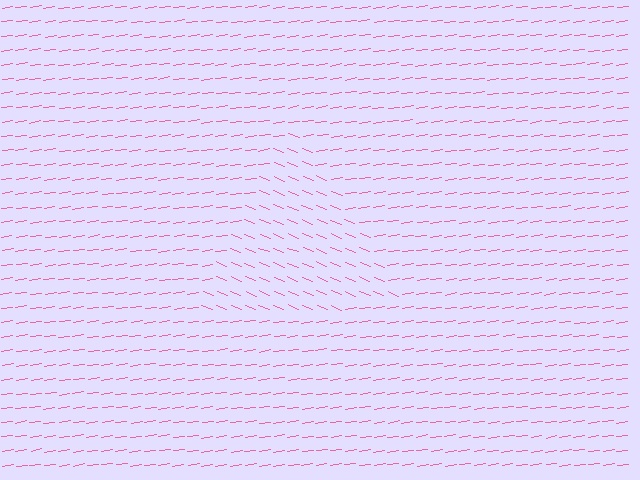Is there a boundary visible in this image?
Yes, there is a texture boundary formed by a change in line orientation.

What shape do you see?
I see a triangle.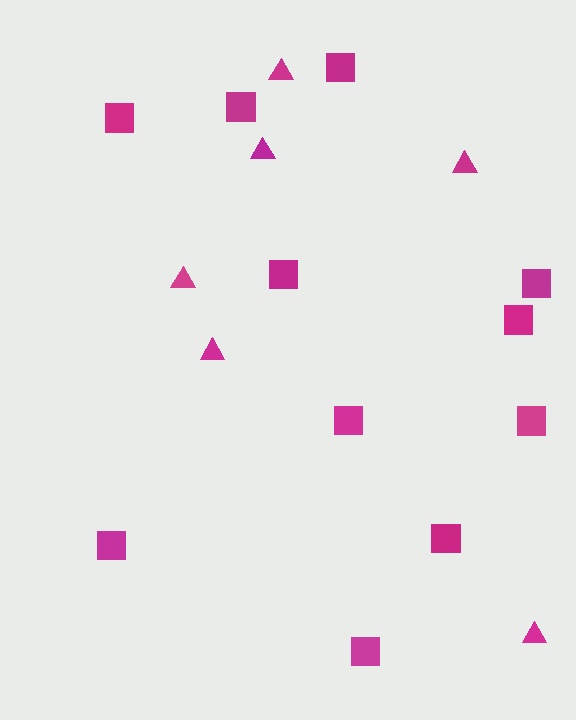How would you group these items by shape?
There are 2 groups: one group of squares (11) and one group of triangles (6).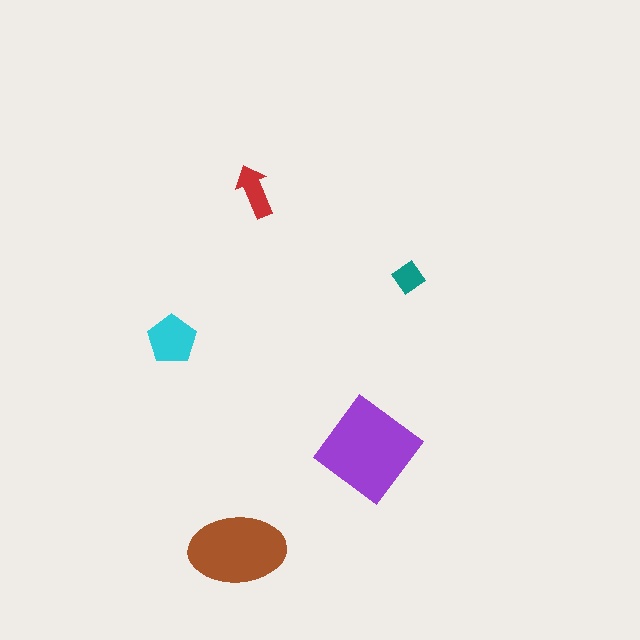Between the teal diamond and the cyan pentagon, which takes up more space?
The cyan pentagon.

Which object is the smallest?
The teal diamond.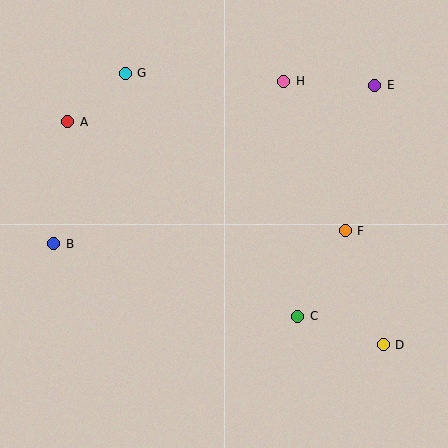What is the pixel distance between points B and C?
The distance between B and C is 255 pixels.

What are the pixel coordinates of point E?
Point E is at (375, 85).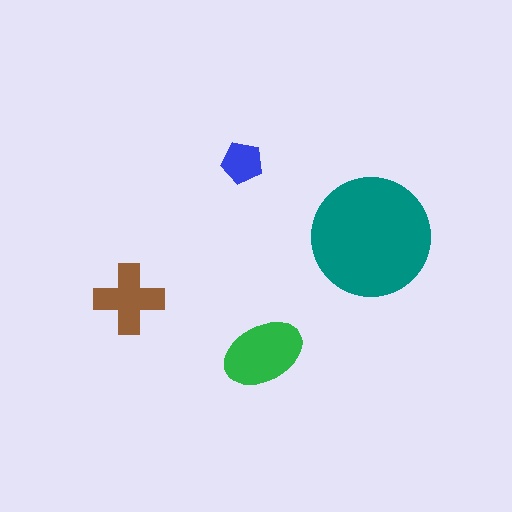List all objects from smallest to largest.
The blue pentagon, the brown cross, the green ellipse, the teal circle.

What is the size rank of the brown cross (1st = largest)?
3rd.